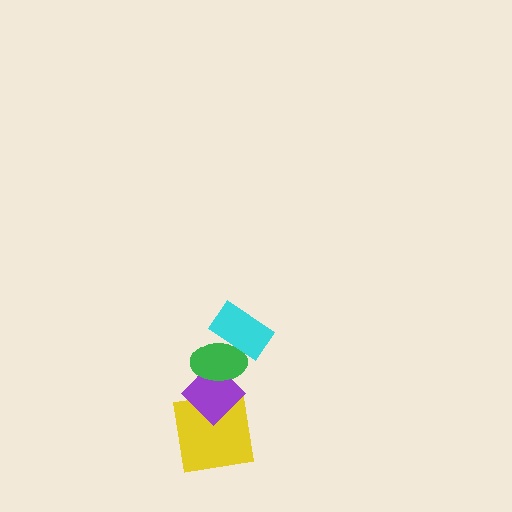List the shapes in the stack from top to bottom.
From top to bottom: the cyan rectangle, the green ellipse, the purple diamond, the yellow square.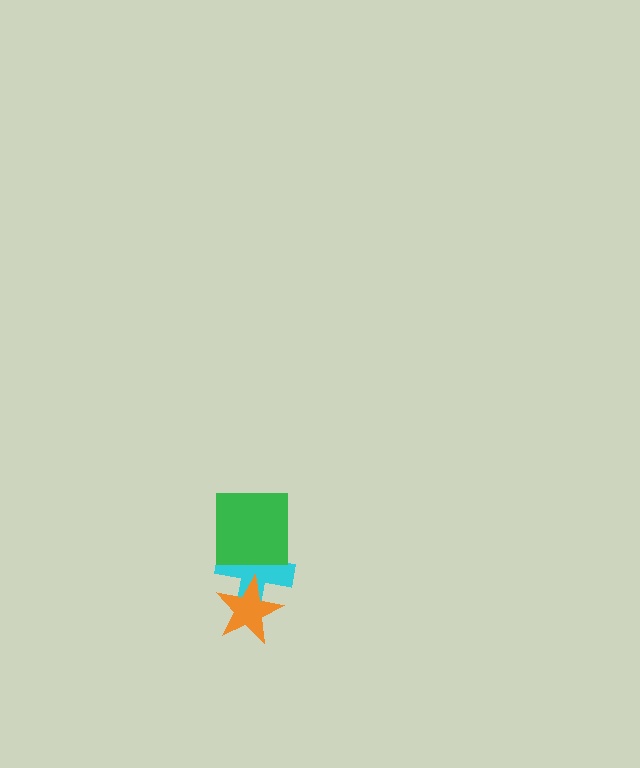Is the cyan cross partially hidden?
Yes, it is partially covered by another shape.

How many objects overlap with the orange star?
1 object overlaps with the orange star.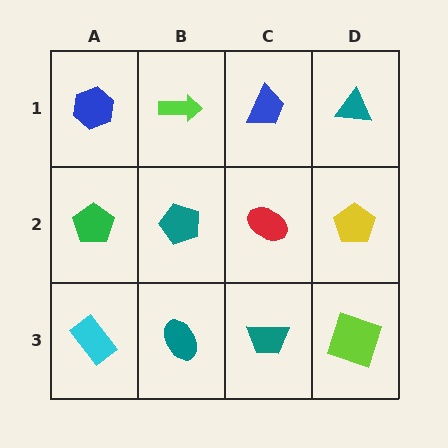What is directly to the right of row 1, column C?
A teal triangle.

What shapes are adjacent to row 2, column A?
A blue hexagon (row 1, column A), a cyan rectangle (row 3, column A), a teal pentagon (row 2, column B).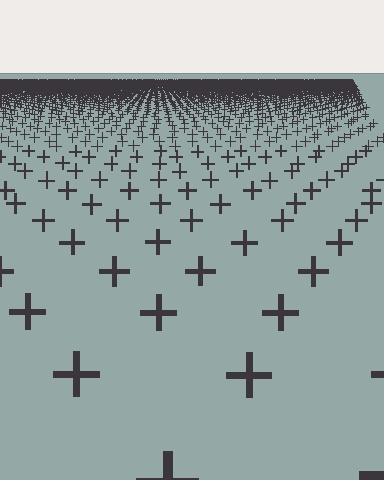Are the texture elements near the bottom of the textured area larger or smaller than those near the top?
Larger. Near the bottom, elements are closer to the viewer and appear at a bigger on-screen size.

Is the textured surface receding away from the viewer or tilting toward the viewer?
The surface is receding away from the viewer. Texture elements get smaller and denser toward the top.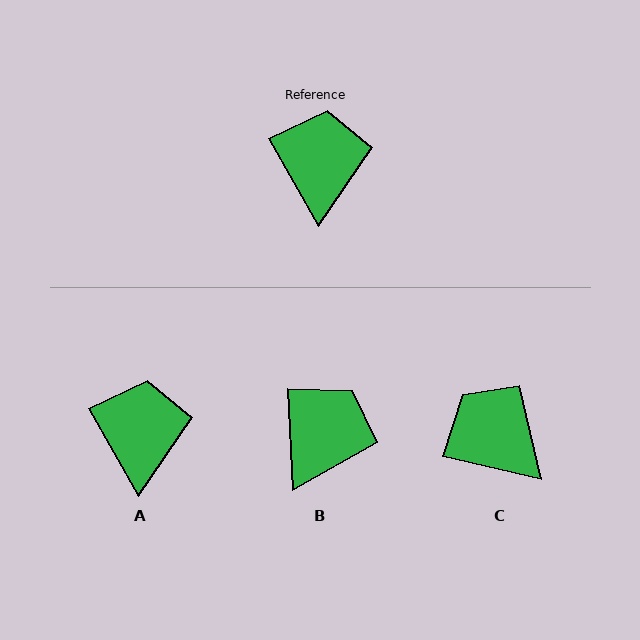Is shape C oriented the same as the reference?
No, it is off by about 47 degrees.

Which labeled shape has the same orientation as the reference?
A.